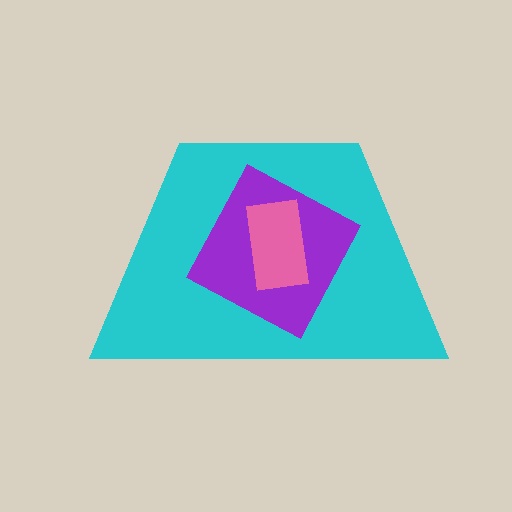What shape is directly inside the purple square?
The pink rectangle.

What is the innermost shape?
The pink rectangle.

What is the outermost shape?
The cyan trapezoid.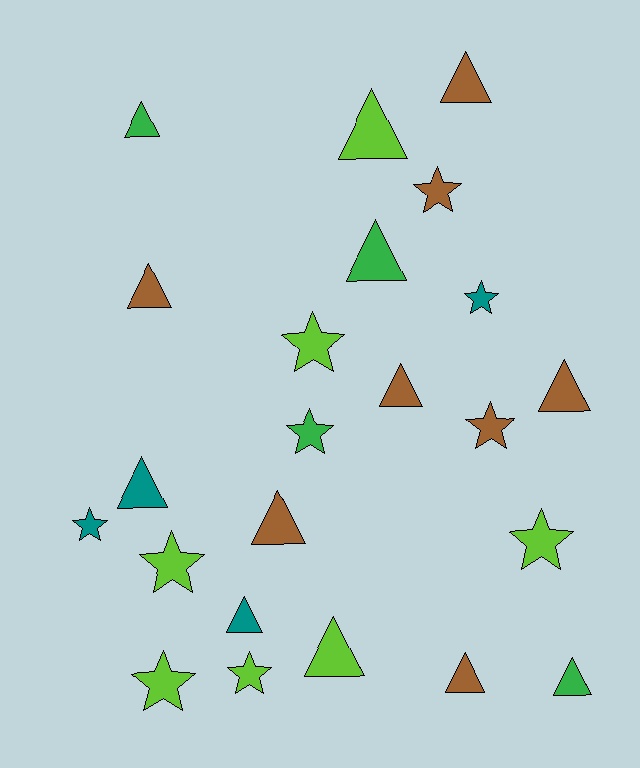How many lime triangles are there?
There are 2 lime triangles.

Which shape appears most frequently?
Triangle, with 13 objects.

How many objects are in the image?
There are 23 objects.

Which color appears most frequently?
Brown, with 8 objects.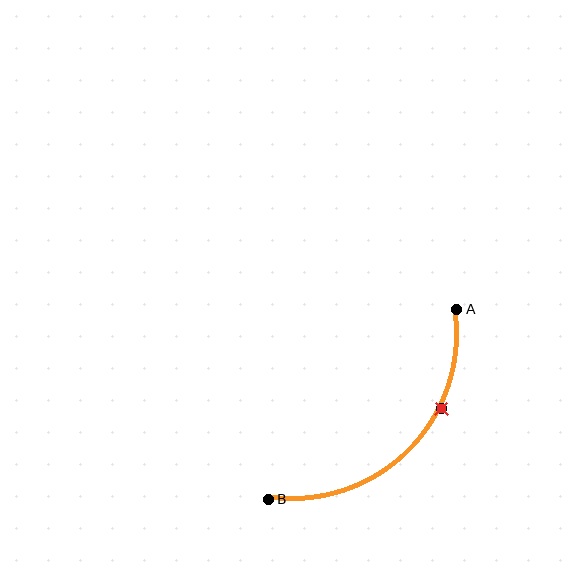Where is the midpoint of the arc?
The arc midpoint is the point on the curve farthest from the straight line joining A and B. It sits below and to the right of that line.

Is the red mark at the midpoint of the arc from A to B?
No. The red mark lies on the arc but is closer to endpoint A. The arc midpoint would be at the point on the curve equidistant along the arc from both A and B.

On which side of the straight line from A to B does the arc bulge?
The arc bulges below and to the right of the straight line connecting A and B.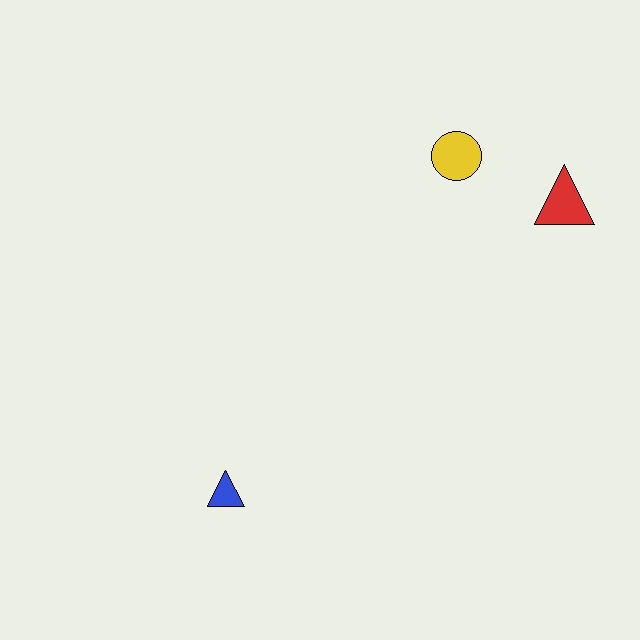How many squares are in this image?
There are no squares.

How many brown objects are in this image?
There are no brown objects.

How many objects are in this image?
There are 3 objects.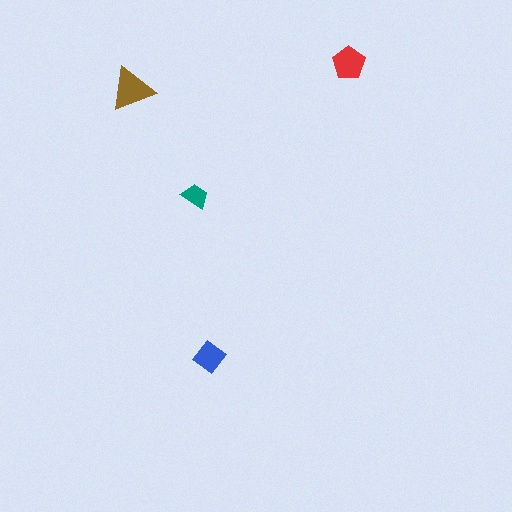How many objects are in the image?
There are 4 objects in the image.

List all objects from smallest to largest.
The teal trapezoid, the blue diamond, the red pentagon, the brown triangle.